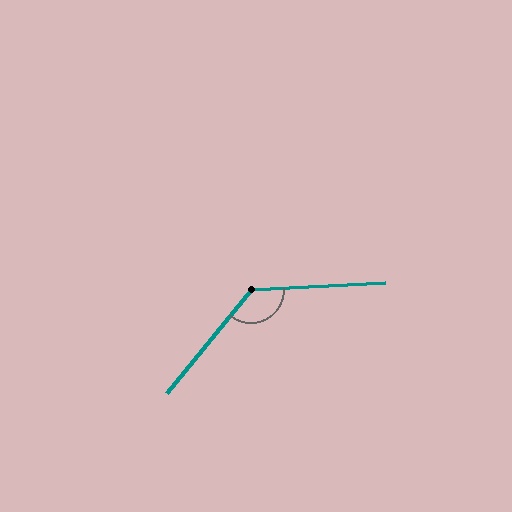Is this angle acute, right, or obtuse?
It is obtuse.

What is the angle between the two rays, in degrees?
Approximately 132 degrees.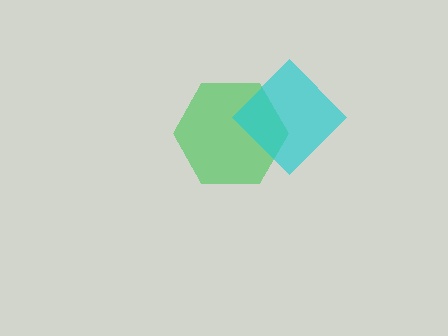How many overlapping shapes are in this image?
There are 2 overlapping shapes in the image.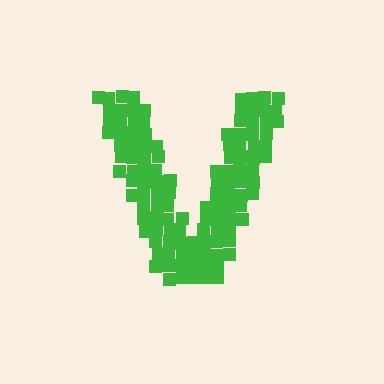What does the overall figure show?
The overall figure shows the letter V.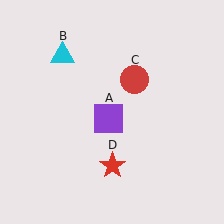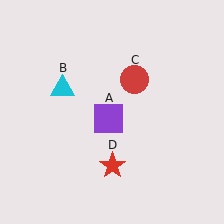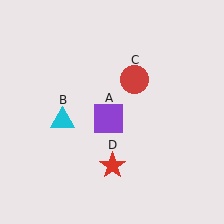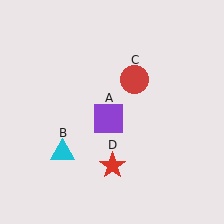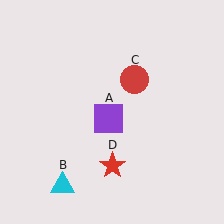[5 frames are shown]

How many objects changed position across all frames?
1 object changed position: cyan triangle (object B).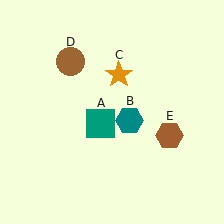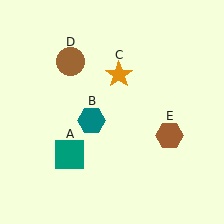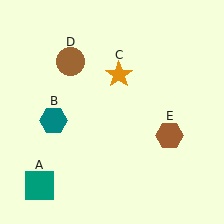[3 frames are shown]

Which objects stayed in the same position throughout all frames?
Orange star (object C) and brown circle (object D) and brown hexagon (object E) remained stationary.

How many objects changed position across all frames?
2 objects changed position: teal square (object A), teal hexagon (object B).